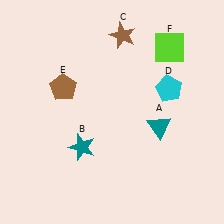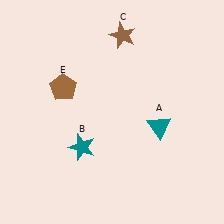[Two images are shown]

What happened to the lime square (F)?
The lime square (F) was removed in Image 2. It was in the top-right area of Image 1.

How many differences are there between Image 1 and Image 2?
There are 2 differences between the two images.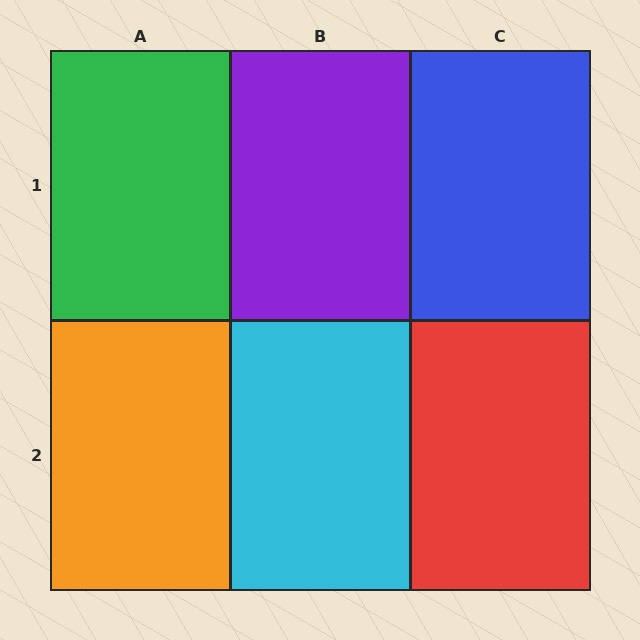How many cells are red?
1 cell is red.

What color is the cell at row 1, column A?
Green.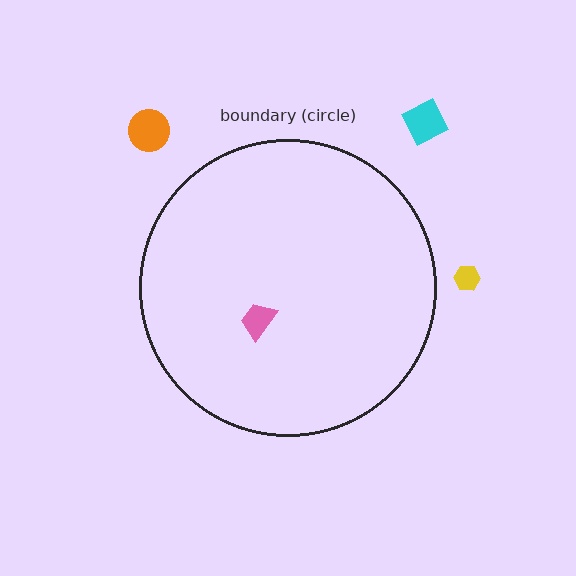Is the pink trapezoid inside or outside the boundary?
Inside.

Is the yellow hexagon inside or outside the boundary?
Outside.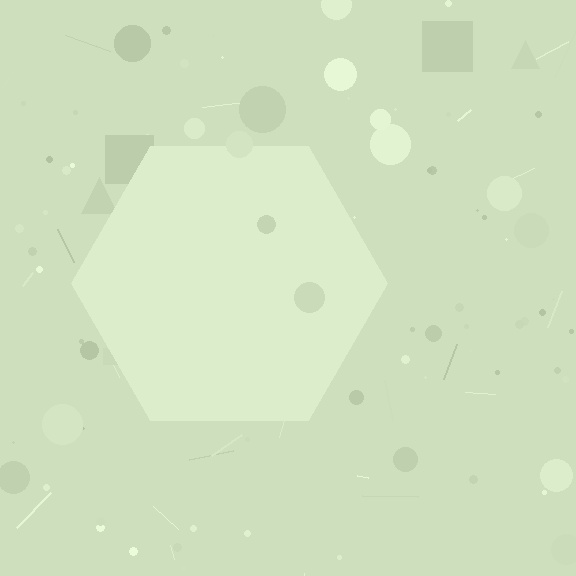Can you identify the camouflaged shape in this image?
The camouflaged shape is a hexagon.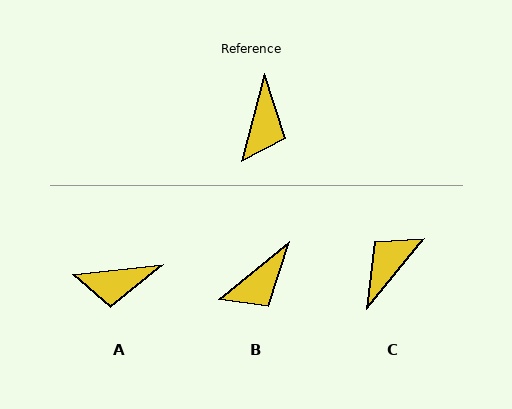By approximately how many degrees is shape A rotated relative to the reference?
Approximately 69 degrees clockwise.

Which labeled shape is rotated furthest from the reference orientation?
C, about 156 degrees away.